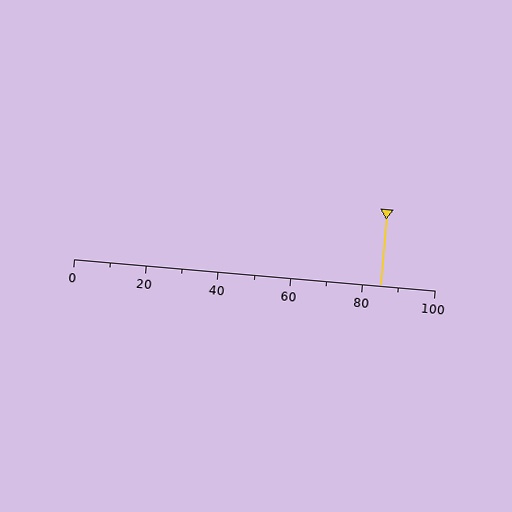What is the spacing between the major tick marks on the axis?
The major ticks are spaced 20 apart.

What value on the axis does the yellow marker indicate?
The marker indicates approximately 85.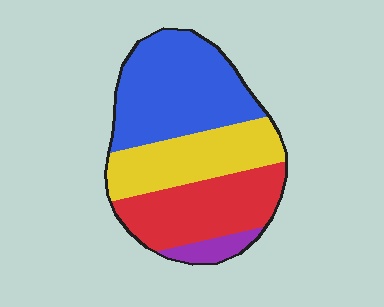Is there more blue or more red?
Blue.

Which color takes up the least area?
Purple, at roughly 5%.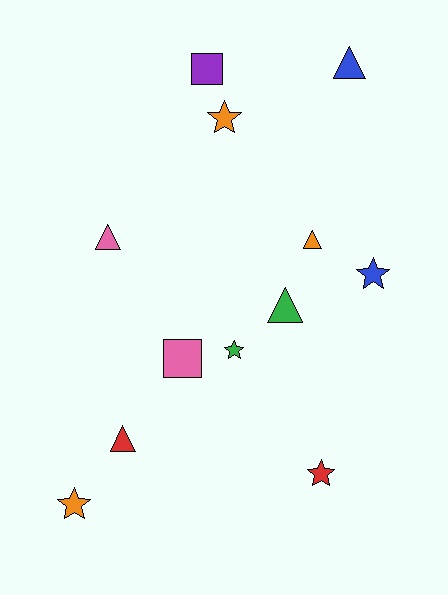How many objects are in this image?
There are 12 objects.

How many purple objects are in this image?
There is 1 purple object.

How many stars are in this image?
There are 5 stars.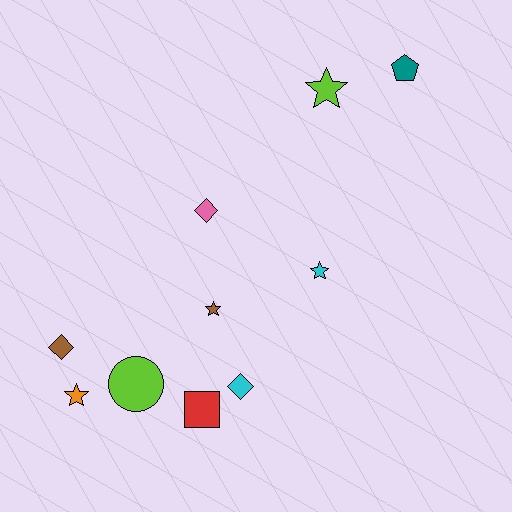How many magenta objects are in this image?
There are no magenta objects.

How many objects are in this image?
There are 10 objects.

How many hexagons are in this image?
There are no hexagons.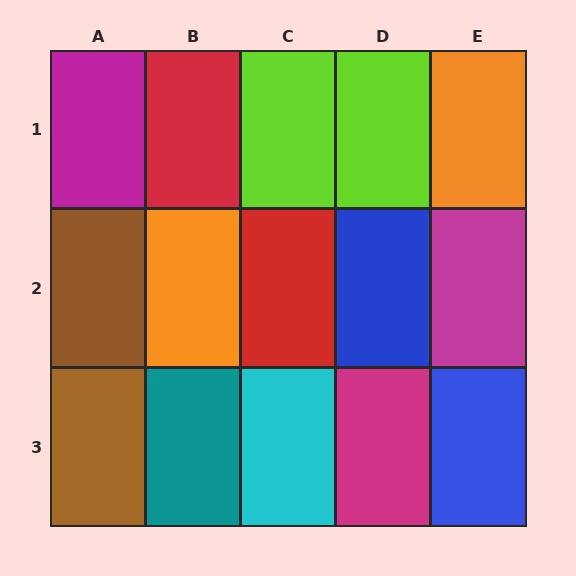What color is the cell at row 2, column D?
Blue.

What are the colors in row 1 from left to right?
Magenta, red, lime, lime, orange.